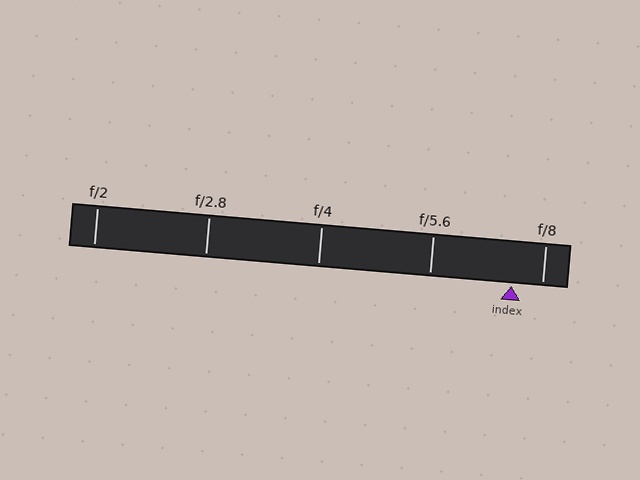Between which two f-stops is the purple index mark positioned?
The index mark is between f/5.6 and f/8.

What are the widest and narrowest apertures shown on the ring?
The widest aperture shown is f/2 and the narrowest is f/8.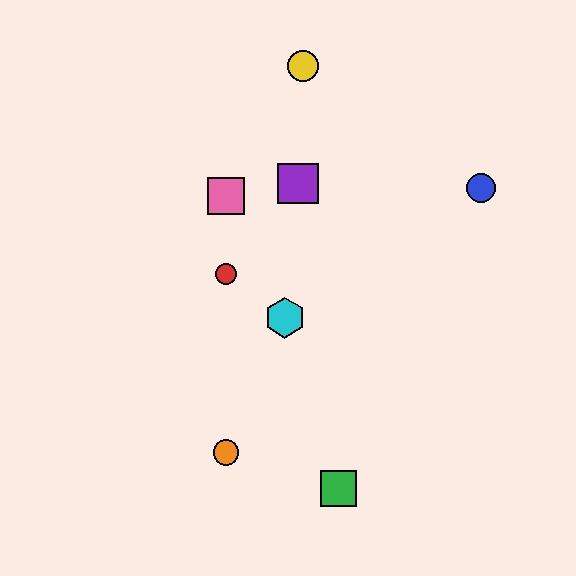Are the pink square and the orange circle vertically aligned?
Yes, both are at x≈226.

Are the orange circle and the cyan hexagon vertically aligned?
No, the orange circle is at x≈226 and the cyan hexagon is at x≈285.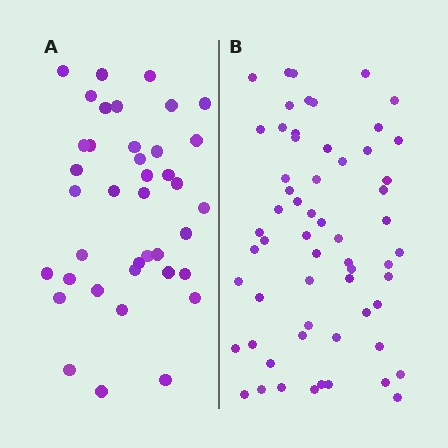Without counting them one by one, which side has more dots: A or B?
Region B (the right region) has more dots.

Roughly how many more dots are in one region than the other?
Region B has approximately 20 more dots than region A.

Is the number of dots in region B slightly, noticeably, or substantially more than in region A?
Region B has substantially more. The ratio is roughly 1.5 to 1.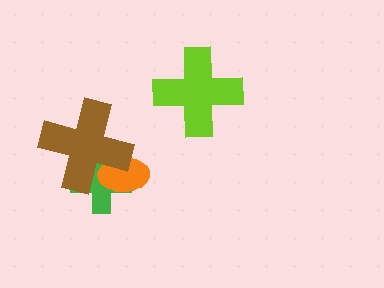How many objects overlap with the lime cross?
0 objects overlap with the lime cross.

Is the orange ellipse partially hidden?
Yes, it is partially covered by another shape.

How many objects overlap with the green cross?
2 objects overlap with the green cross.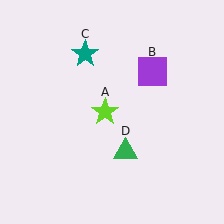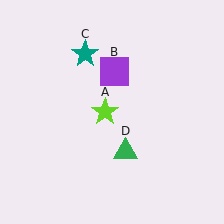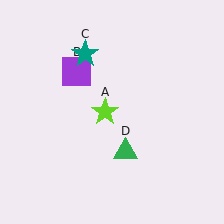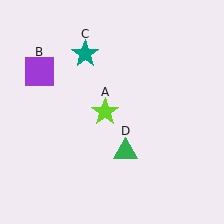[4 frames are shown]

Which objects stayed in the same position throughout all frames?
Lime star (object A) and teal star (object C) and green triangle (object D) remained stationary.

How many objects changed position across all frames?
1 object changed position: purple square (object B).